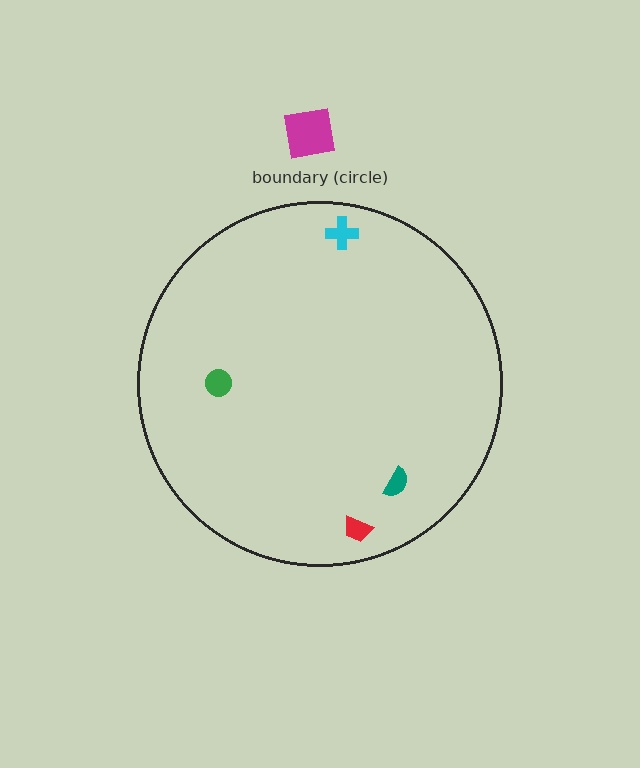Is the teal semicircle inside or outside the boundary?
Inside.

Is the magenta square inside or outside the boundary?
Outside.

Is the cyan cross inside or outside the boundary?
Inside.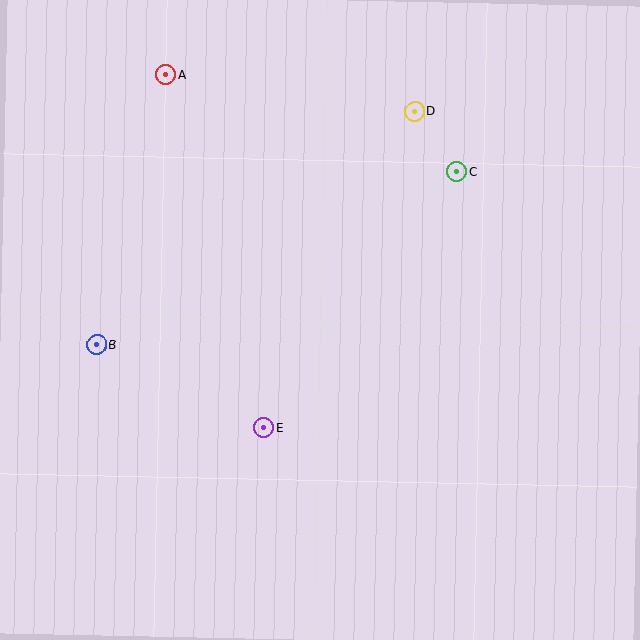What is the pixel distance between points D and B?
The distance between D and B is 394 pixels.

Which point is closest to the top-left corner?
Point A is closest to the top-left corner.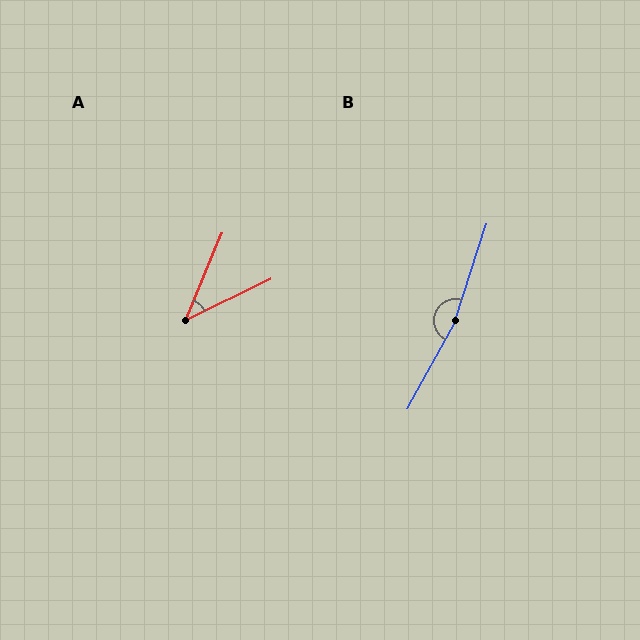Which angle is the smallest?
A, at approximately 41 degrees.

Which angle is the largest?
B, at approximately 169 degrees.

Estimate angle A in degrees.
Approximately 41 degrees.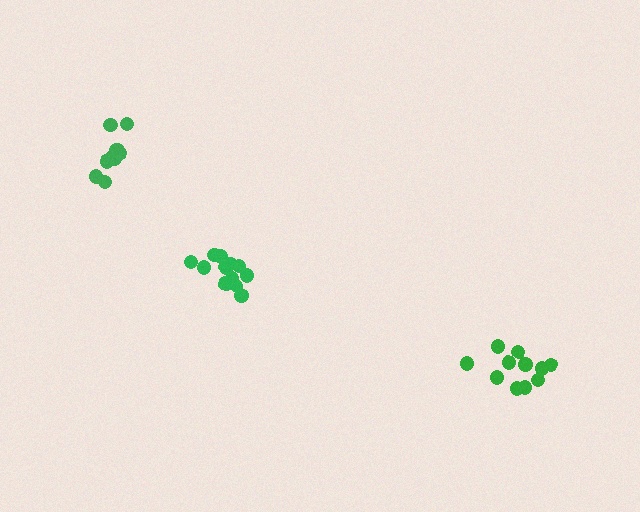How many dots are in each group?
Group 1: 11 dots, Group 2: 13 dots, Group 3: 10 dots (34 total).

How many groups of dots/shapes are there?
There are 3 groups.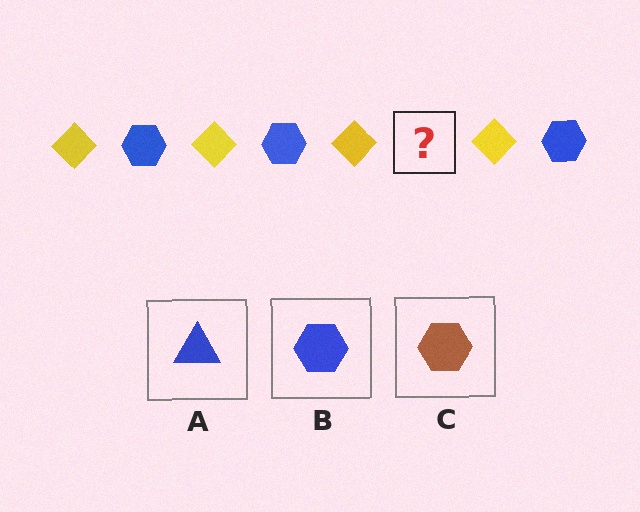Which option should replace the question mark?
Option B.